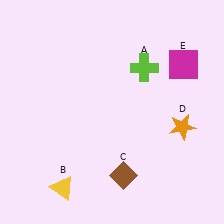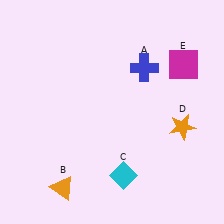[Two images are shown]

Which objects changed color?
A changed from lime to blue. B changed from yellow to orange. C changed from brown to cyan.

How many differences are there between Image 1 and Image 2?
There are 3 differences between the two images.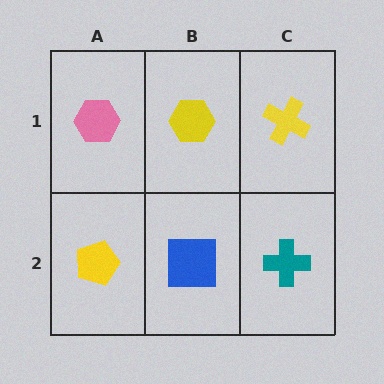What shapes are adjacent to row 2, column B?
A yellow hexagon (row 1, column B), a yellow pentagon (row 2, column A), a teal cross (row 2, column C).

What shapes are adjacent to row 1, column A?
A yellow pentagon (row 2, column A), a yellow hexagon (row 1, column B).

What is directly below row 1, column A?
A yellow pentagon.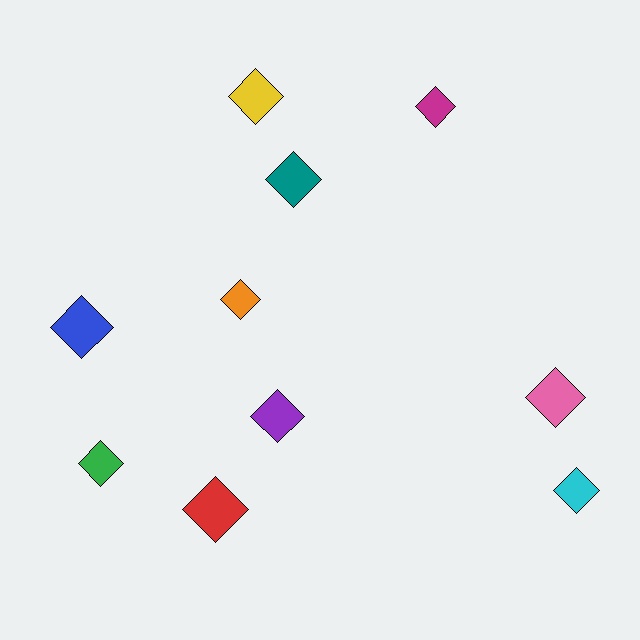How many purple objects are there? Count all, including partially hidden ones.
There is 1 purple object.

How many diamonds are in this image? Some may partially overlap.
There are 10 diamonds.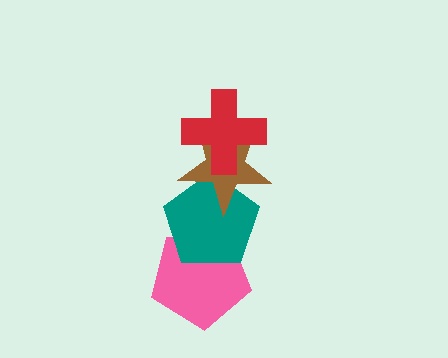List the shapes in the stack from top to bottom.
From top to bottom: the red cross, the brown star, the teal pentagon, the pink pentagon.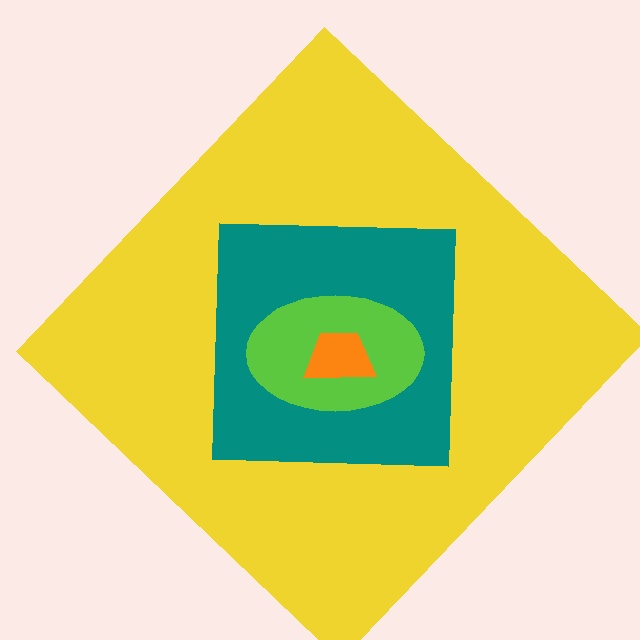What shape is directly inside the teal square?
The lime ellipse.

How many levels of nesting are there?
4.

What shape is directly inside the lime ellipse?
The orange trapezoid.